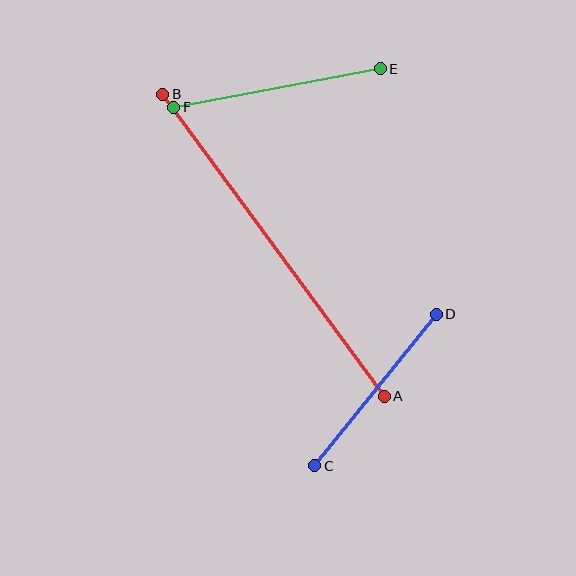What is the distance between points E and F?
The distance is approximately 210 pixels.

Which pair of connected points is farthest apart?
Points A and B are farthest apart.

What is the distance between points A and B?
The distance is approximately 375 pixels.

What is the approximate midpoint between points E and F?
The midpoint is at approximately (277, 88) pixels.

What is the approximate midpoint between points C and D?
The midpoint is at approximately (376, 390) pixels.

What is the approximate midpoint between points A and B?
The midpoint is at approximately (273, 245) pixels.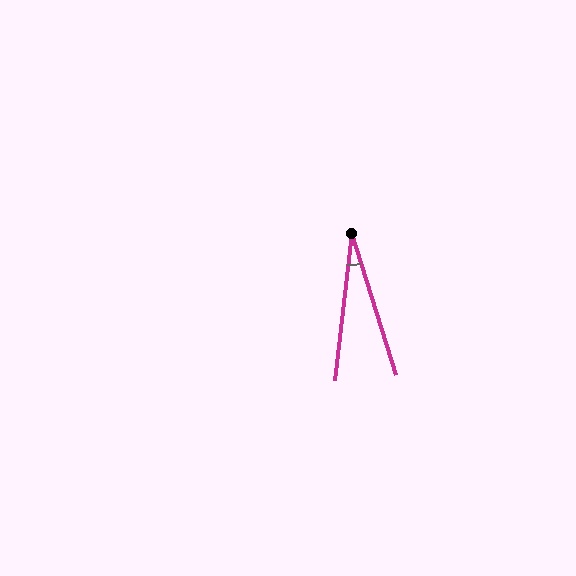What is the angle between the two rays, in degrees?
Approximately 24 degrees.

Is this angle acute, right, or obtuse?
It is acute.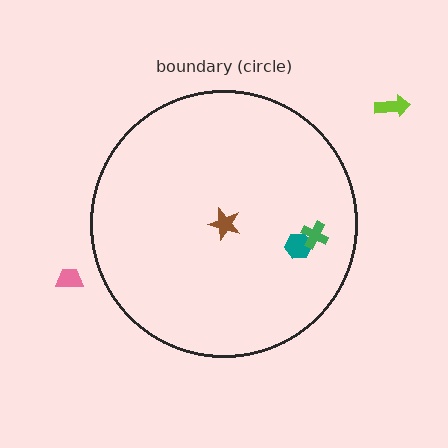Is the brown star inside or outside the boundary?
Inside.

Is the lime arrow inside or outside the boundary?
Outside.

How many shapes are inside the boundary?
3 inside, 2 outside.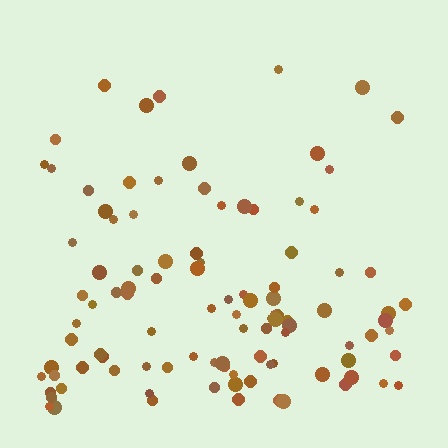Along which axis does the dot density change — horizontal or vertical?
Vertical.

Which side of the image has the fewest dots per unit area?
The top.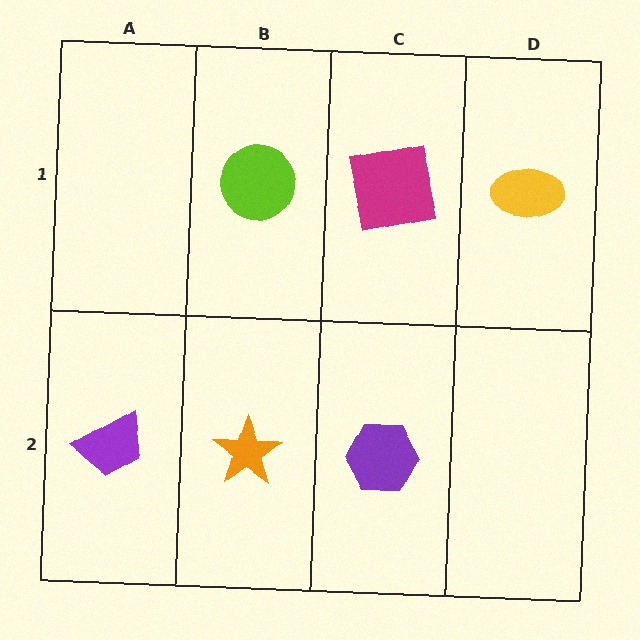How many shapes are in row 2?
3 shapes.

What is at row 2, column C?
A purple hexagon.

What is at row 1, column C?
A magenta square.